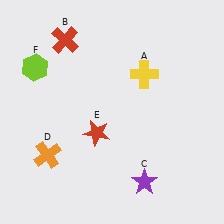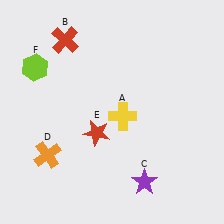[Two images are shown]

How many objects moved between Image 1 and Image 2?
1 object moved between the two images.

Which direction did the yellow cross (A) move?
The yellow cross (A) moved down.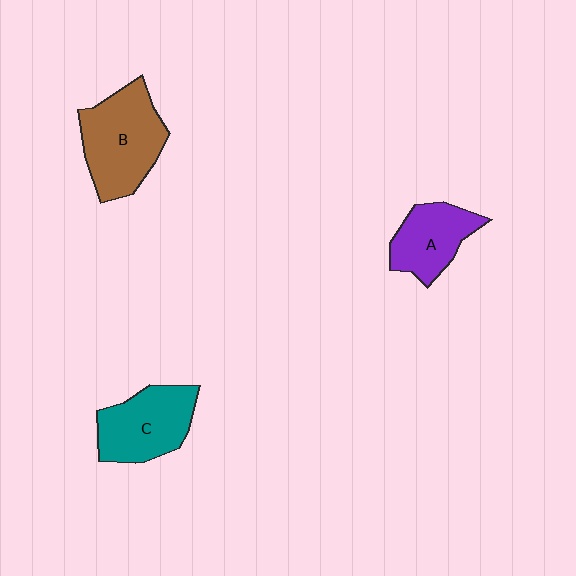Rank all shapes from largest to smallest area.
From largest to smallest: B (brown), C (teal), A (purple).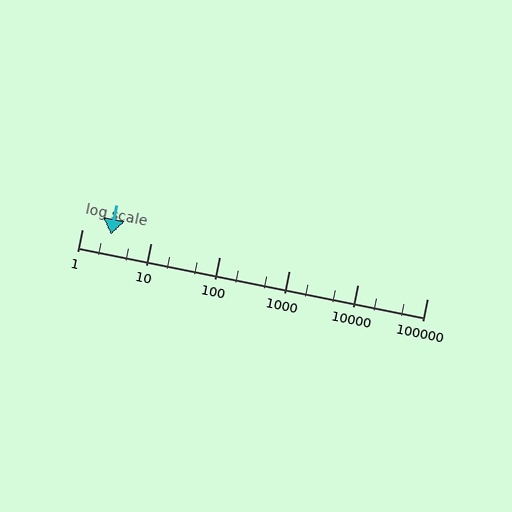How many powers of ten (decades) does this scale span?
The scale spans 5 decades, from 1 to 100000.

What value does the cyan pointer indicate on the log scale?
The pointer indicates approximately 2.6.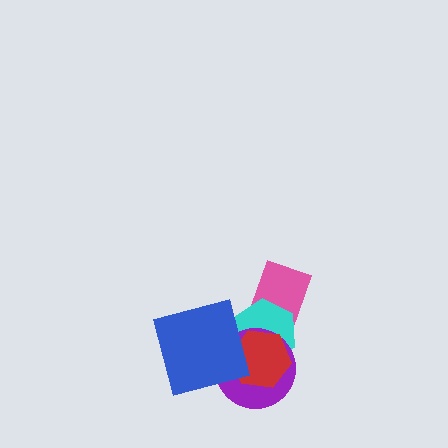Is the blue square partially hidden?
No, no other shape covers it.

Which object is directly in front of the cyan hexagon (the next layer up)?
The purple circle is directly in front of the cyan hexagon.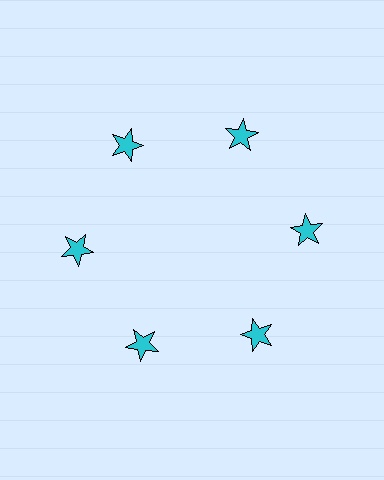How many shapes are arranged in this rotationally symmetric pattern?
There are 6 shapes, arranged in 6 groups of 1.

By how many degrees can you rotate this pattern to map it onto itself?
The pattern maps onto itself every 60 degrees of rotation.